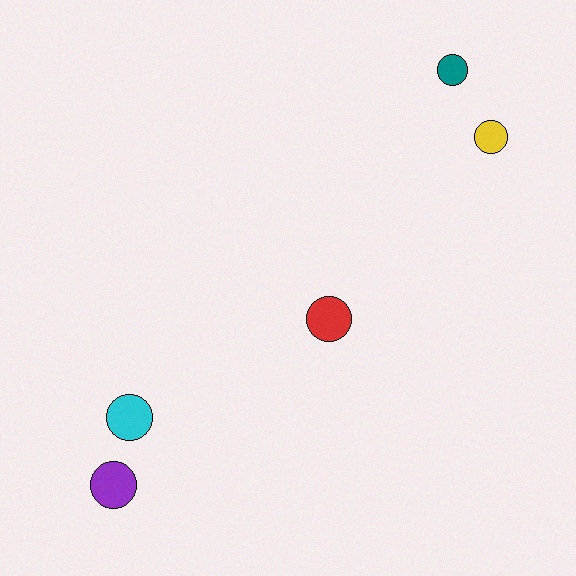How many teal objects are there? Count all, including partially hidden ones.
There is 1 teal object.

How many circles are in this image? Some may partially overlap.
There are 5 circles.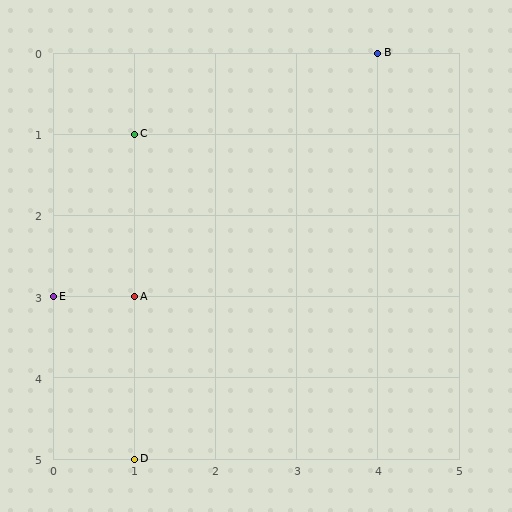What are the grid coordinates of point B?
Point B is at grid coordinates (4, 0).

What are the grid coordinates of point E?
Point E is at grid coordinates (0, 3).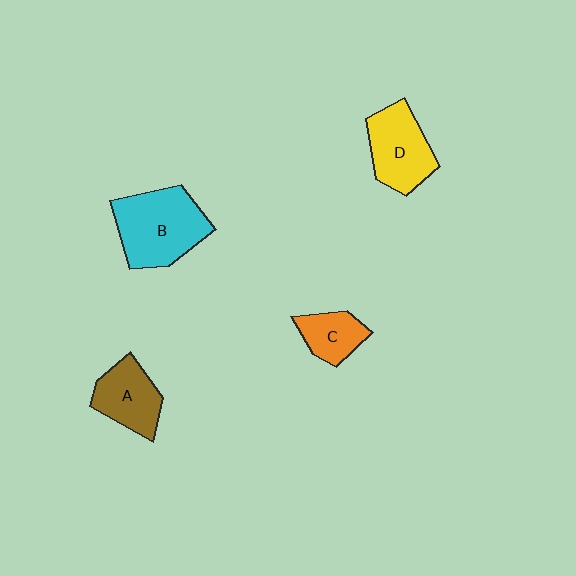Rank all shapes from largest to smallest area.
From largest to smallest: B (cyan), D (yellow), A (brown), C (orange).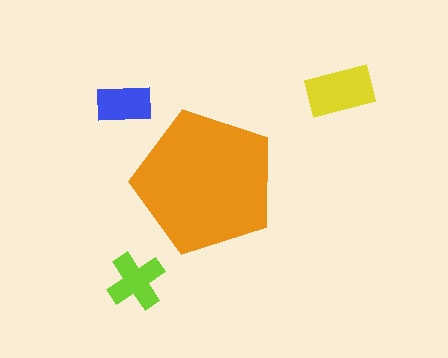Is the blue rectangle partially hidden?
No, the blue rectangle is fully visible.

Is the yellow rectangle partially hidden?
No, the yellow rectangle is fully visible.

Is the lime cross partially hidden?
No, the lime cross is fully visible.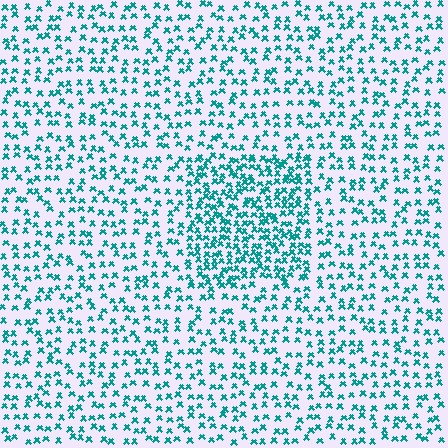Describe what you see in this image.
The image contains small teal elements arranged at two different densities. A rectangle-shaped region is visible where the elements are more densely packed than the surrounding area.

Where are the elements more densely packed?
The elements are more densely packed inside the rectangle boundary.